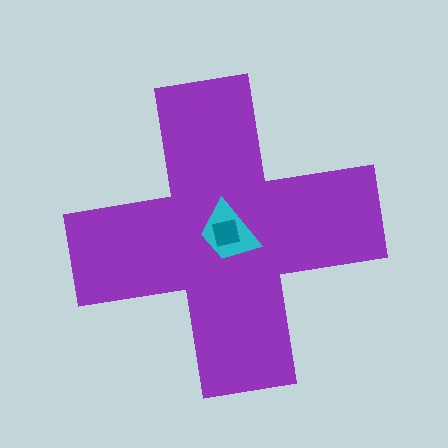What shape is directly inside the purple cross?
The cyan trapezoid.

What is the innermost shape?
The teal square.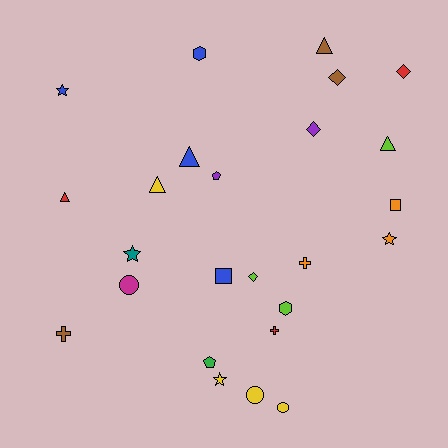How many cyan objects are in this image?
There are no cyan objects.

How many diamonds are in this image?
There are 4 diamonds.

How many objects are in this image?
There are 25 objects.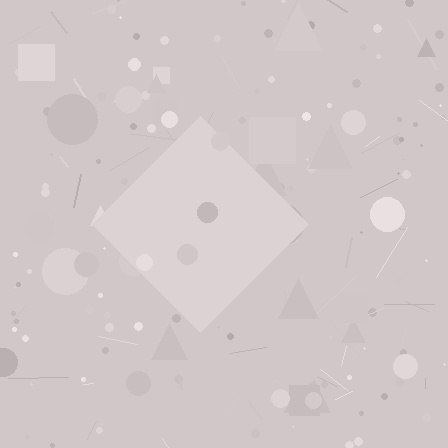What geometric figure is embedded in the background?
A diamond is embedded in the background.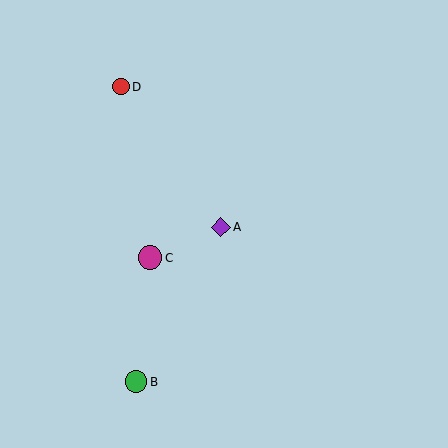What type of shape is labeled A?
Shape A is a purple diamond.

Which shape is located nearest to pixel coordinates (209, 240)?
The purple diamond (labeled A) at (221, 227) is nearest to that location.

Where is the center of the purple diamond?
The center of the purple diamond is at (221, 227).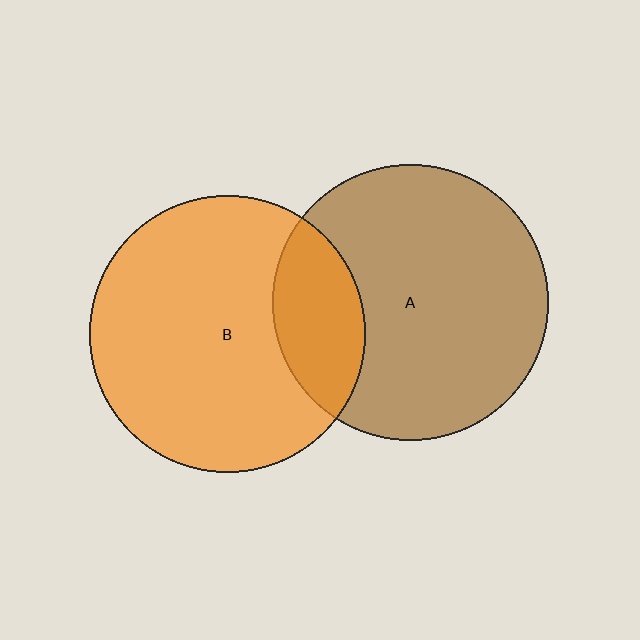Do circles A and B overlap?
Yes.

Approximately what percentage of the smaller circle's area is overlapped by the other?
Approximately 20%.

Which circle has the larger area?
Circle B (orange).